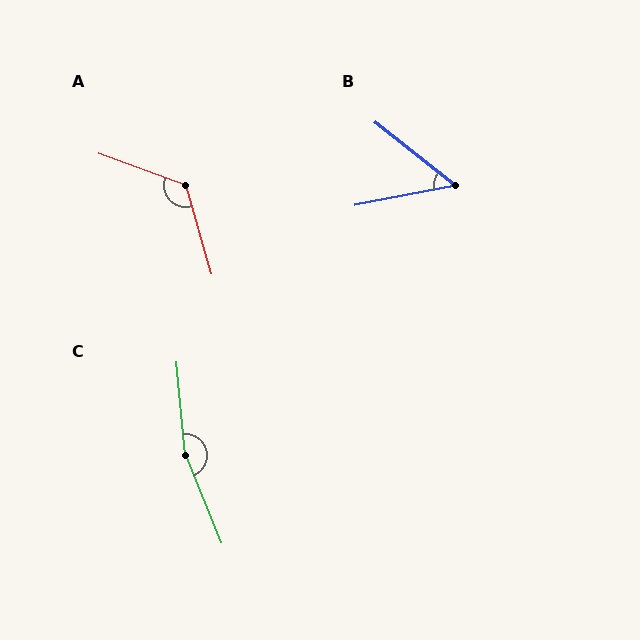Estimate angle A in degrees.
Approximately 126 degrees.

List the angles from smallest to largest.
B (49°), A (126°), C (163°).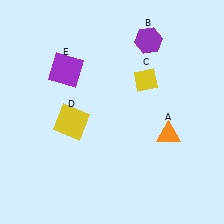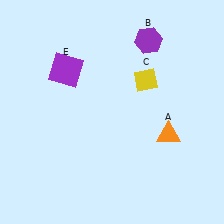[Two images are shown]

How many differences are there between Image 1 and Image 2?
There is 1 difference between the two images.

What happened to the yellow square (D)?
The yellow square (D) was removed in Image 2. It was in the bottom-left area of Image 1.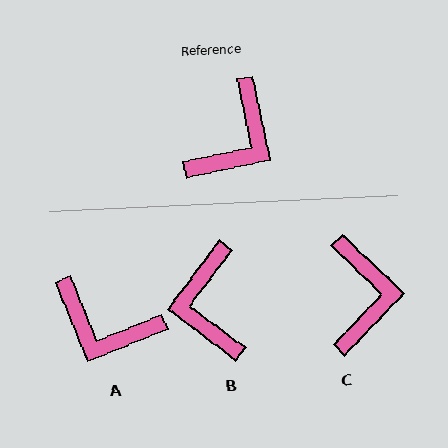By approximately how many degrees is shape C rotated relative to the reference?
Approximately 35 degrees counter-clockwise.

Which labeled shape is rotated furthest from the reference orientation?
B, about 139 degrees away.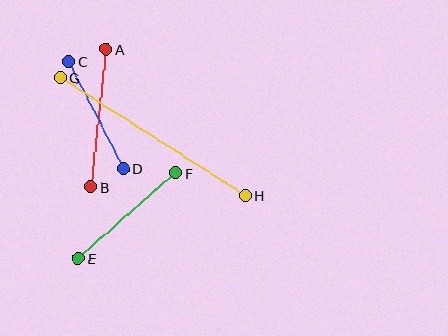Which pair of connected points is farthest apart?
Points G and H are farthest apart.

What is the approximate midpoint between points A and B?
The midpoint is at approximately (99, 118) pixels.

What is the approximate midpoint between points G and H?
The midpoint is at approximately (153, 137) pixels.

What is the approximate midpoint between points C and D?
The midpoint is at approximately (96, 115) pixels.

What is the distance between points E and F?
The distance is approximately 129 pixels.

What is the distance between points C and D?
The distance is approximately 120 pixels.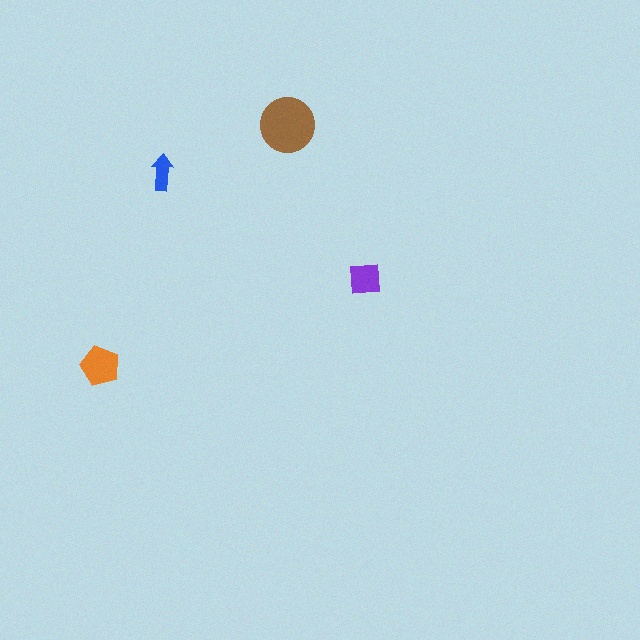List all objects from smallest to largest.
The blue arrow, the purple square, the orange pentagon, the brown circle.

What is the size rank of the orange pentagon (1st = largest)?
2nd.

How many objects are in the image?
There are 4 objects in the image.